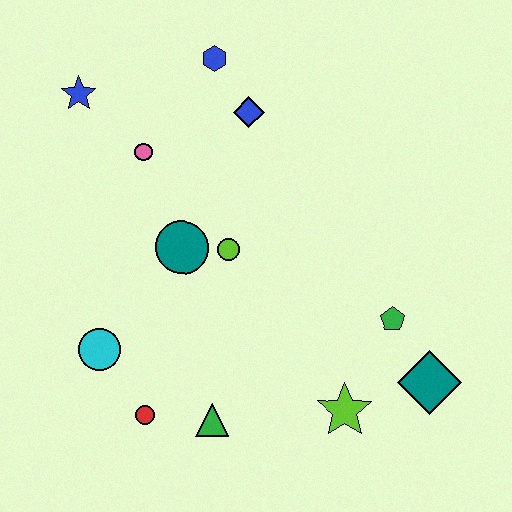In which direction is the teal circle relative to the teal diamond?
The teal circle is to the left of the teal diamond.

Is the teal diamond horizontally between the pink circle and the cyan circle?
No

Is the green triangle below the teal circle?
Yes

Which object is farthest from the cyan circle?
The teal diamond is farthest from the cyan circle.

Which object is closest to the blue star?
The pink circle is closest to the blue star.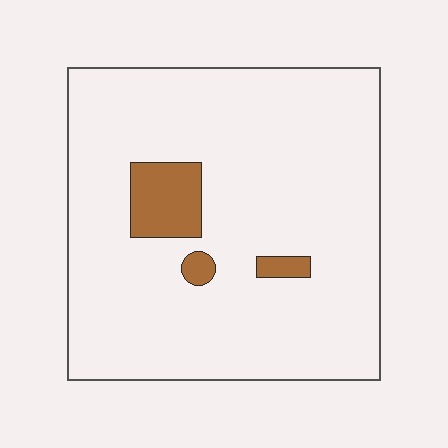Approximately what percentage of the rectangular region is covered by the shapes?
Approximately 10%.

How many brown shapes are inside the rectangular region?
3.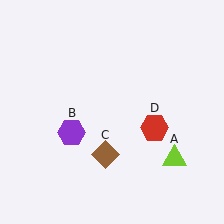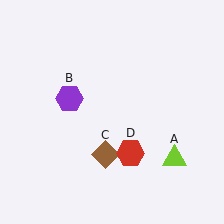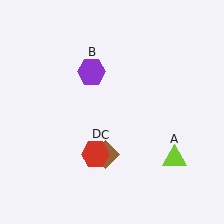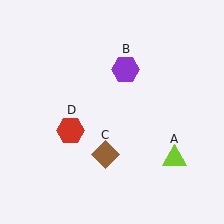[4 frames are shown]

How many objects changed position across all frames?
2 objects changed position: purple hexagon (object B), red hexagon (object D).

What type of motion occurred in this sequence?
The purple hexagon (object B), red hexagon (object D) rotated clockwise around the center of the scene.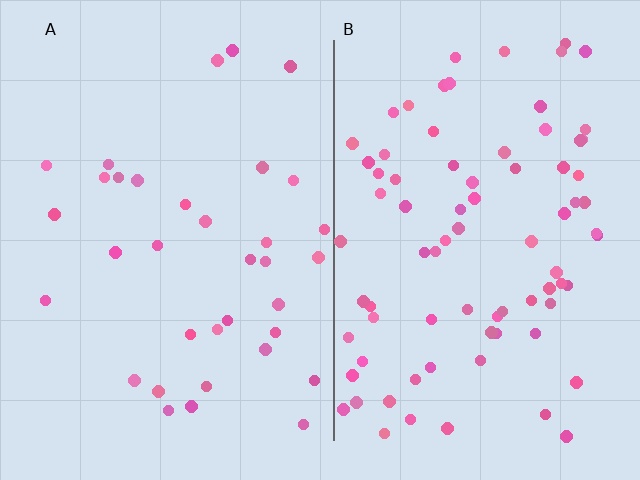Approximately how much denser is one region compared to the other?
Approximately 2.3× — region B over region A.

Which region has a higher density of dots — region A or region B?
B (the right).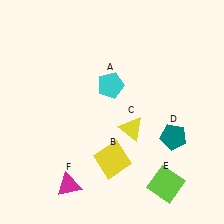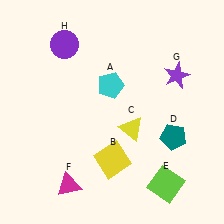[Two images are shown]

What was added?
A purple star (G), a purple circle (H) were added in Image 2.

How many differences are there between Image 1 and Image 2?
There are 2 differences between the two images.